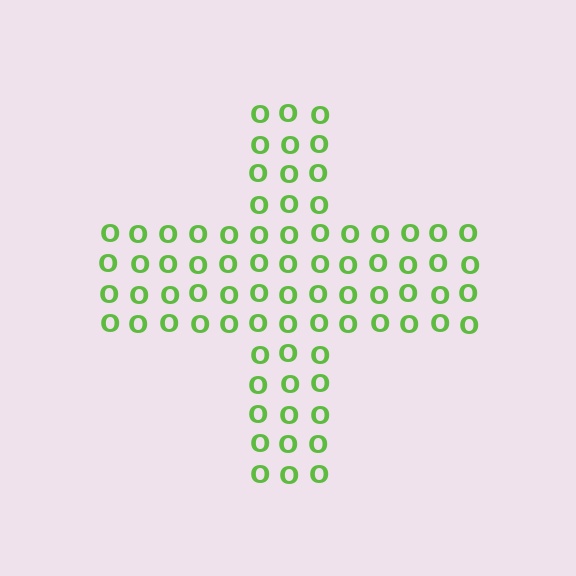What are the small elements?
The small elements are letter O's.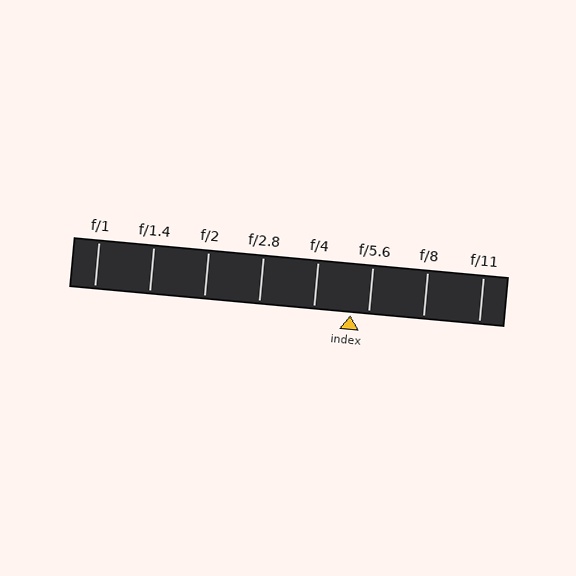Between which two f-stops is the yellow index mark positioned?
The index mark is between f/4 and f/5.6.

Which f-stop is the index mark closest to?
The index mark is closest to f/5.6.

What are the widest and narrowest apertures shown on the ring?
The widest aperture shown is f/1 and the narrowest is f/11.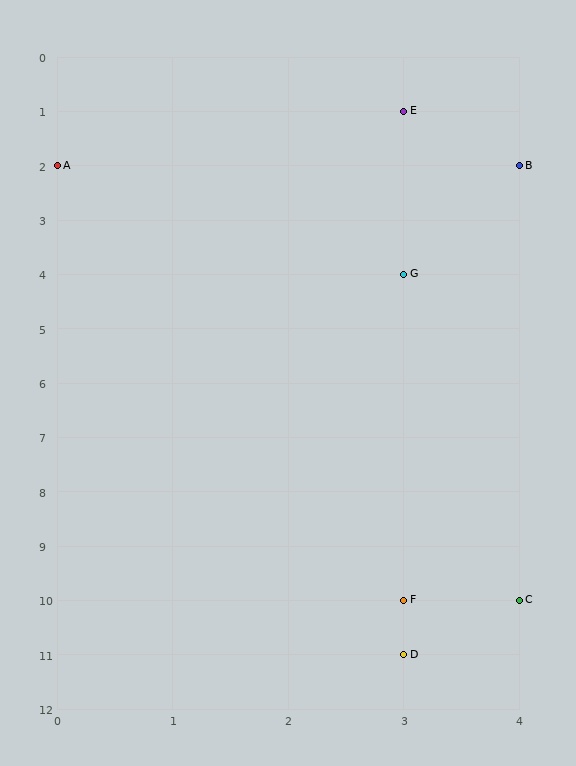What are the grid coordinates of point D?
Point D is at grid coordinates (3, 11).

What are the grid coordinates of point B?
Point B is at grid coordinates (4, 2).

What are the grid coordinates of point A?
Point A is at grid coordinates (0, 2).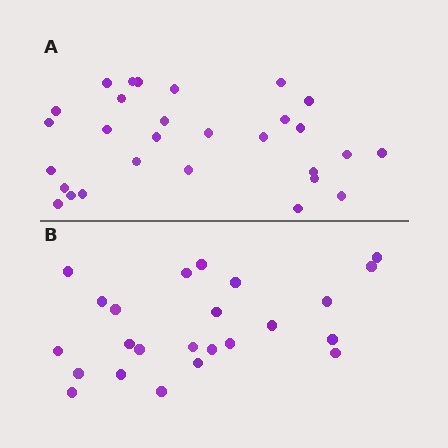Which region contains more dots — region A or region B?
Region A (the top region) has more dots.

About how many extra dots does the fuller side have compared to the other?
Region A has about 5 more dots than region B.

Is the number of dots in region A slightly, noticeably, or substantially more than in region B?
Region A has only slightly more — the two regions are fairly close. The ratio is roughly 1.2 to 1.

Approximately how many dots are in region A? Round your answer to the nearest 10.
About 30 dots. (The exact count is 29, which rounds to 30.)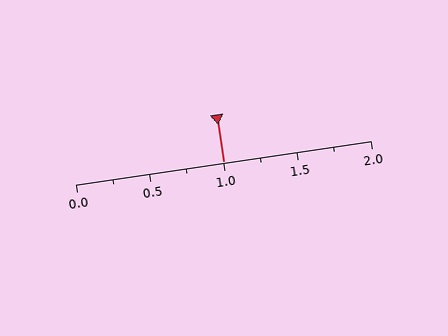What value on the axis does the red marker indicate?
The marker indicates approximately 1.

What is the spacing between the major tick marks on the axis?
The major ticks are spaced 0.5 apart.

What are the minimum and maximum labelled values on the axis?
The axis runs from 0.0 to 2.0.